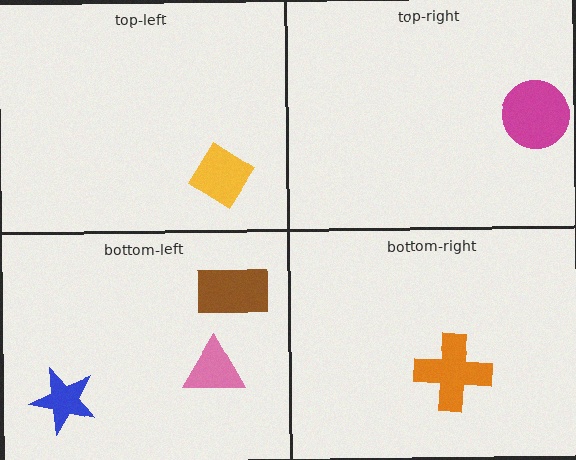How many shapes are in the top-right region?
1.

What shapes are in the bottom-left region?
The brown rectangle, the blue star, the pink triangle.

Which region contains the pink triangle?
The bottom-left region.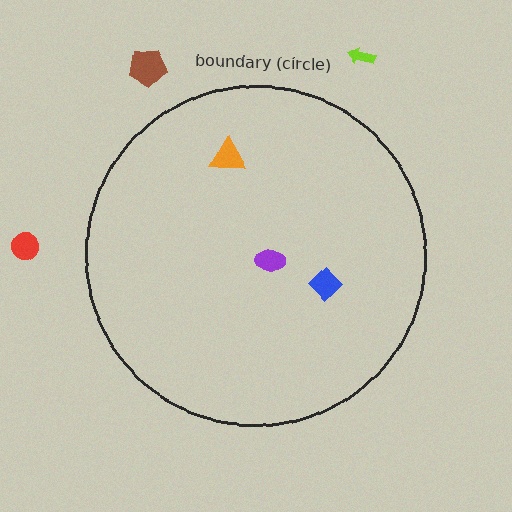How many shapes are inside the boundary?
3 inside, 3 outside.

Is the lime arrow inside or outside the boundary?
Outside.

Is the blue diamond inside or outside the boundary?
Inside.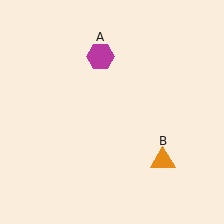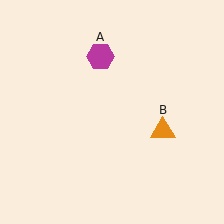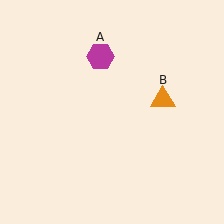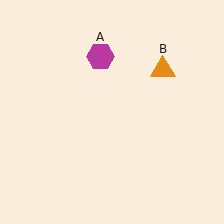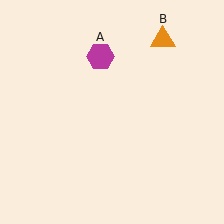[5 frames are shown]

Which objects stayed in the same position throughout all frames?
Magenta hexagon (object A) remained stationary.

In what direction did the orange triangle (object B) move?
The orange triangle (object B) moved up.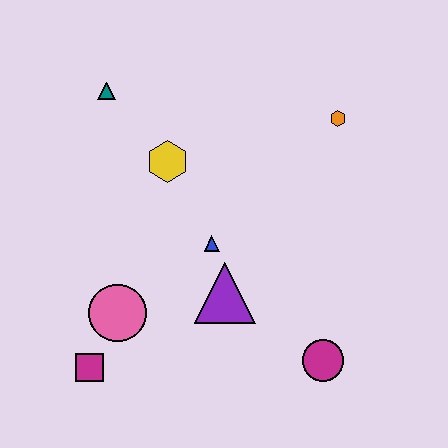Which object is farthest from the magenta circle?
The teal triangle is farthest from the magenta circle.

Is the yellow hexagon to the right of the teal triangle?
Yes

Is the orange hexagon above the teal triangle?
No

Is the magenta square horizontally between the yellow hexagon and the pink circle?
No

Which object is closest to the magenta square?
The pink circle is closest to the magenta square.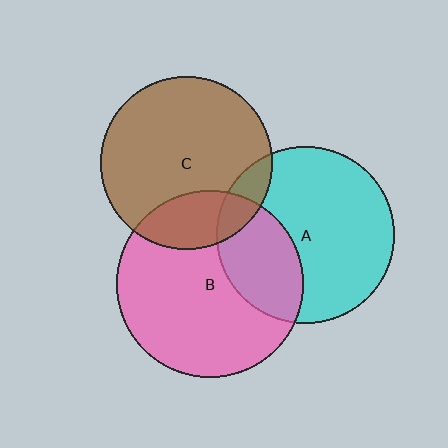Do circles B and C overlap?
Yes.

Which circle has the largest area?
Circle B (pink).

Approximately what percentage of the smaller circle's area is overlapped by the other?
Approximately 20%.